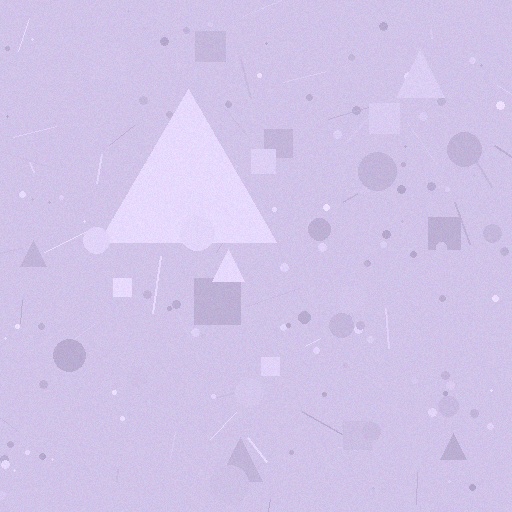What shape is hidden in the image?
A triangle is hidden in the image.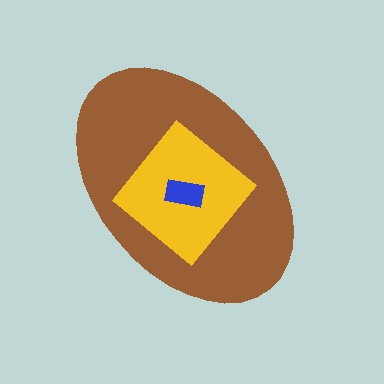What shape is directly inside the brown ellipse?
The yellow diamond.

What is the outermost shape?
The brown ellipse.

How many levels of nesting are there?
3.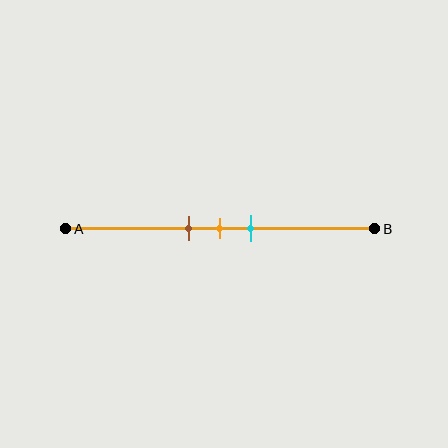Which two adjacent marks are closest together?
The brown and orange marks are the closest adjacent pair.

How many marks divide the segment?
There are 3 marks dividing the segment.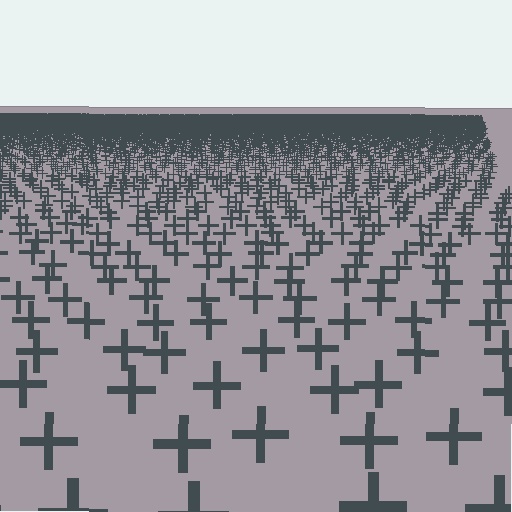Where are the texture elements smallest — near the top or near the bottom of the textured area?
Near the top.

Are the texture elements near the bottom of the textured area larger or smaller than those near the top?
Larger. Near the bottom, elements are closer to the viewer and appear at a bigger on-screen size.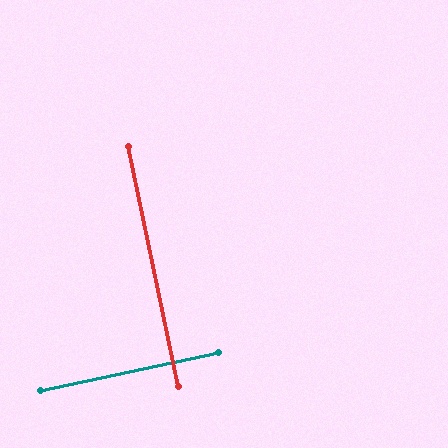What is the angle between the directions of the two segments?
Approximately 90 degrees.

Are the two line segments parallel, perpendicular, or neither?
Perpendicular — they meet at approximately 90°.